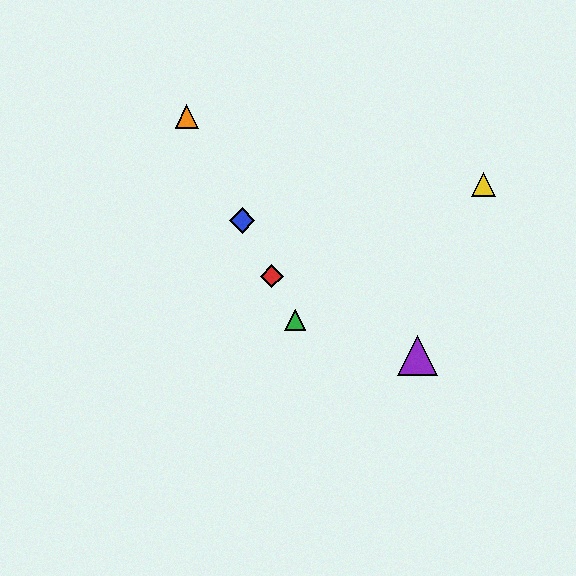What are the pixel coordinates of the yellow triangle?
The yellow triangle is at (483, 184).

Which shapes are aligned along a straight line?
The red diamond, the blue diamond, the green triangle, the orange triangle are aligned along a straight line.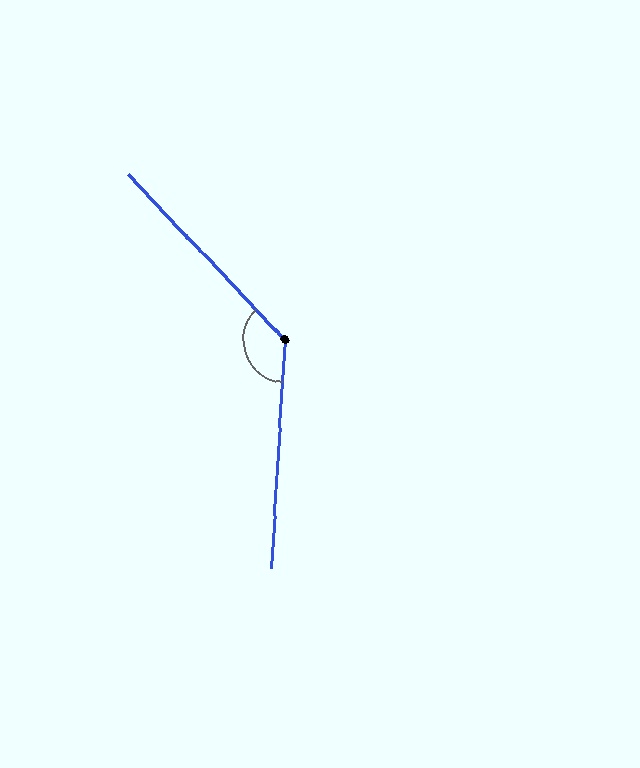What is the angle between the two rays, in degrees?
Approximately 133 degrees.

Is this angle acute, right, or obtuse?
It is obtuse.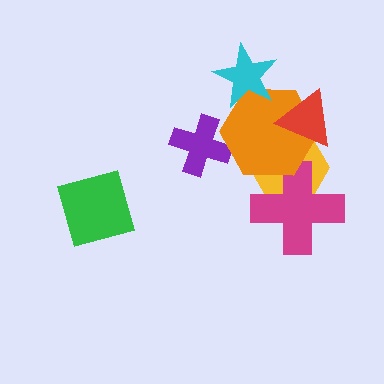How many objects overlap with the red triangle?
2 objects overlap with the red triangle.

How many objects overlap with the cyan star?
1 object overlaps with the cyan star.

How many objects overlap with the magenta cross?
2 objects overlap with the magenta cross.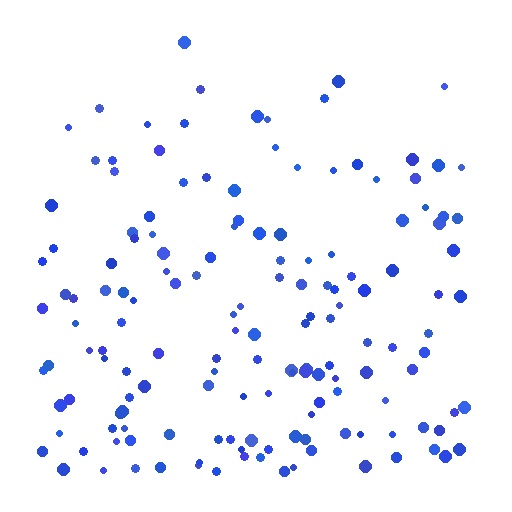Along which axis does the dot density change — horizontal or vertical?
Vertical.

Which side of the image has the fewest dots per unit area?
The top.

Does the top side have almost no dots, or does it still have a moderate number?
Still a moderate number, just noticeably fewer than the bottom.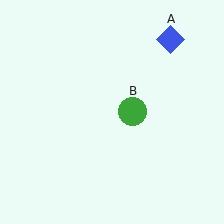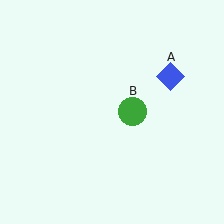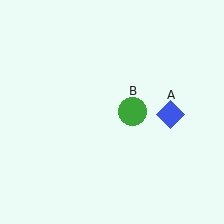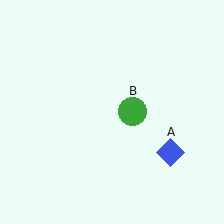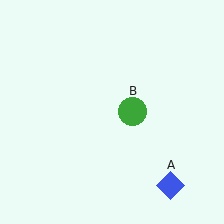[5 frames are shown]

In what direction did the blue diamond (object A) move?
The blue diamond (object A) moved down.